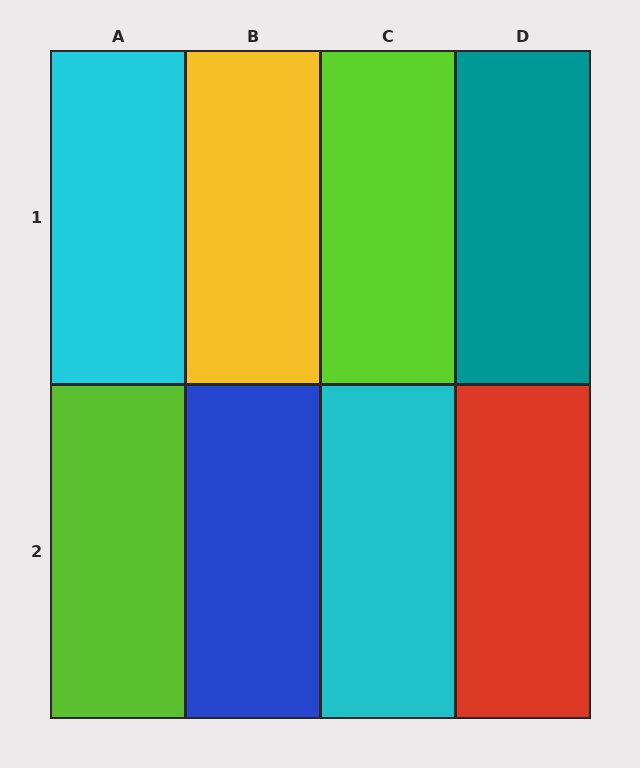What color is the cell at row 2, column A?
Lime.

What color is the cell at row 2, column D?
Red.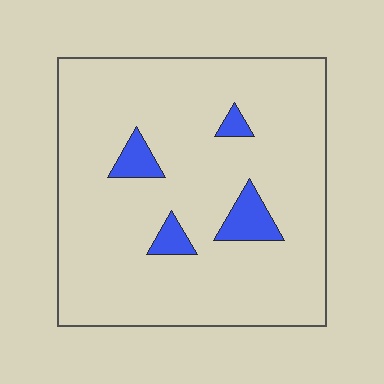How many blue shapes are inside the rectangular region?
4.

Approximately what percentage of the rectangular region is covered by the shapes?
Approximately 10%.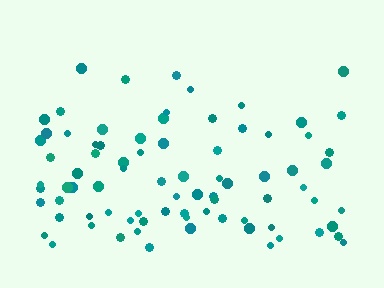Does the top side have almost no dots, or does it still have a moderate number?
Still a moderate number, just noticeably fewer than the bottom.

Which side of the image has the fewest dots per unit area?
The top.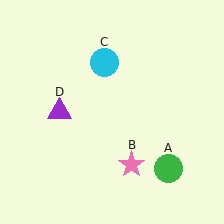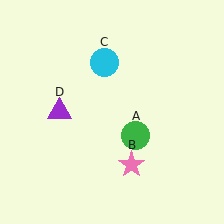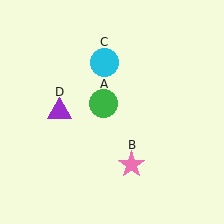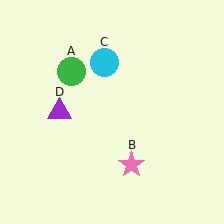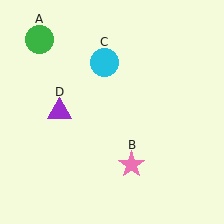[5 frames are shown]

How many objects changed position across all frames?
1 object changed position: green circle (object A).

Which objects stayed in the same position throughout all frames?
Pink star (object B) and cyan circle (object C) and purple triangle (object D) remained stationary.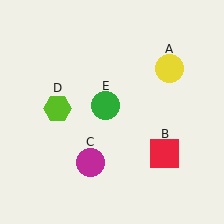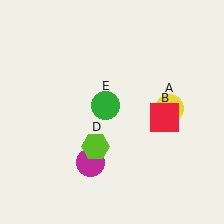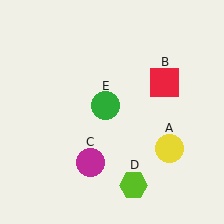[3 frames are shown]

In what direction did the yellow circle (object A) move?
The yellow circle (object A) moved down.